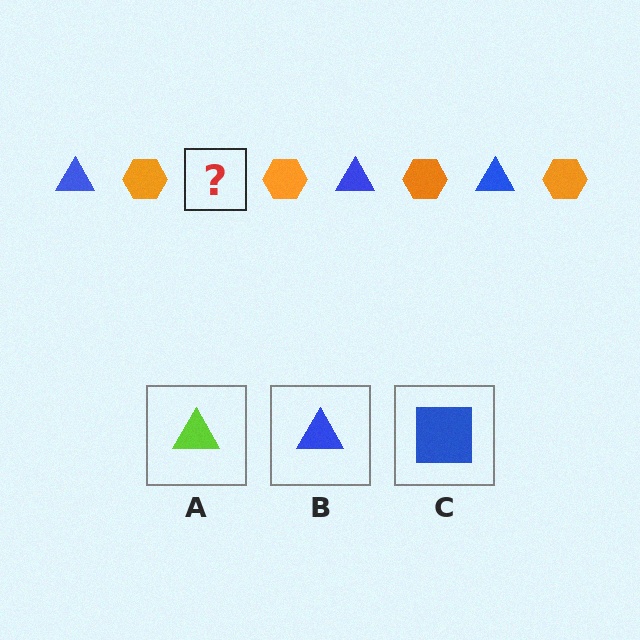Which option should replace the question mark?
Option B.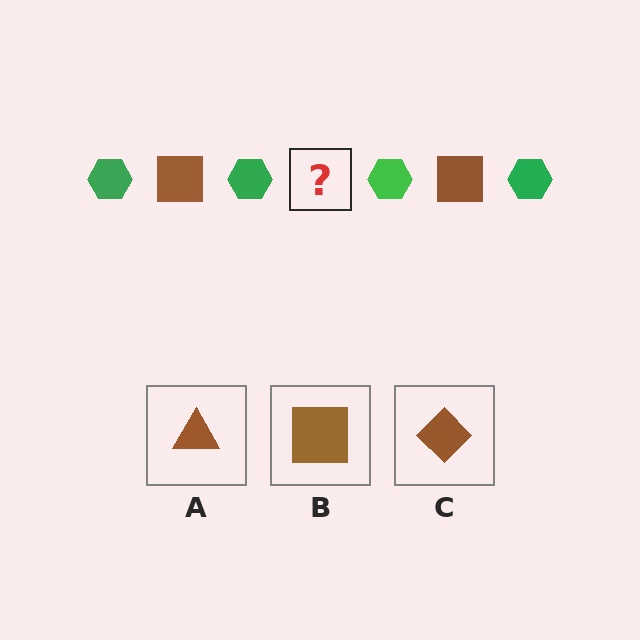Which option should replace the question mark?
Option B.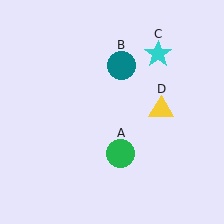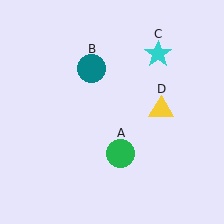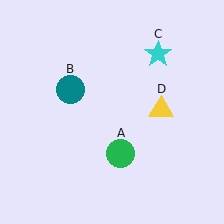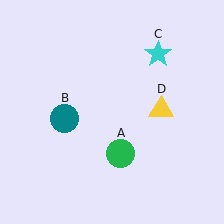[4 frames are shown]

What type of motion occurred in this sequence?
The teal circle (object B) rotated counterclockwise around the center of the scene.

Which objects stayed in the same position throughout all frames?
Green circle (object A) and cyan star (object C) and yellow triangle (object D) remained stationary.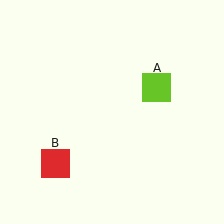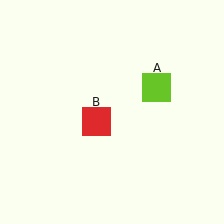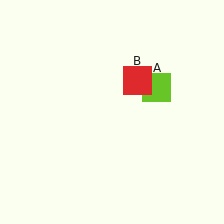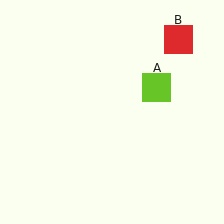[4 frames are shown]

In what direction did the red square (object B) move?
The red square (object B) moved up and to the right.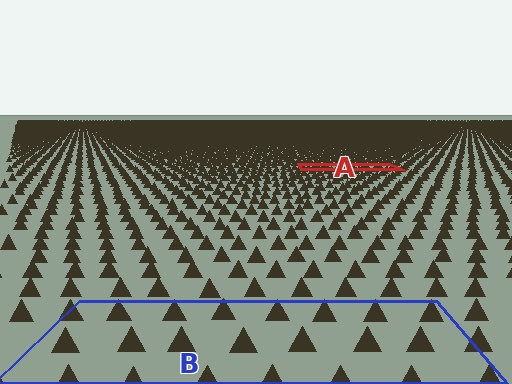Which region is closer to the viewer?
Region B is closer. The texture elements there are larger and more spread out.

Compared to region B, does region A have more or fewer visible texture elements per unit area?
Region A has more texture elements per unit area — they are packed more densely because it is farther away.